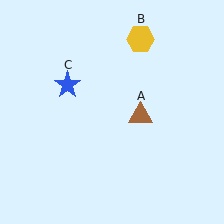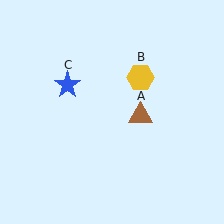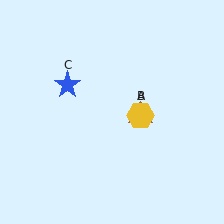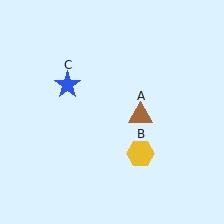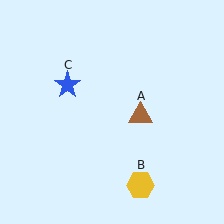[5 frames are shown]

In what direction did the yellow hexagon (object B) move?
The yellow hexagon (object B) moved down.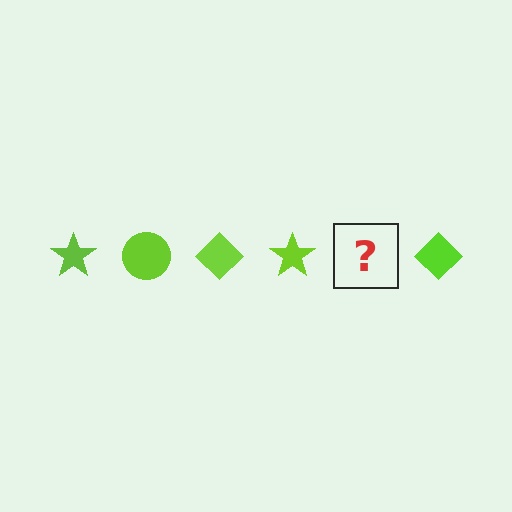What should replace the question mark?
The question mark should be replaced with a lime circle.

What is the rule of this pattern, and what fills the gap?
The rule is that the pattern cycles through star, circle, diamond shapes in lime. The gap should be filled with a lime circle.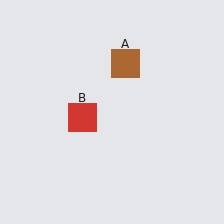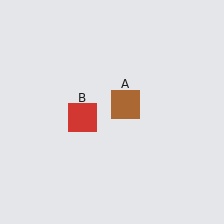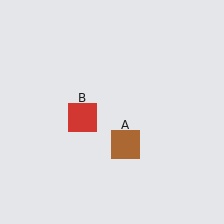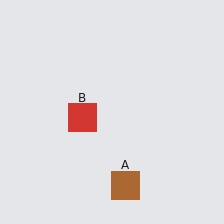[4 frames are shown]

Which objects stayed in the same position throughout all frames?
Red square (object B) remained stationary.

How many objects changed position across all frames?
1 object changed position: brown square (object A).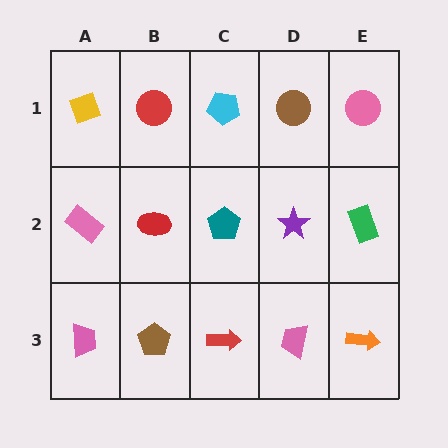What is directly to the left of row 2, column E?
A purple star.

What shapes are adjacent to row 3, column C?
A teal pentagon (row 2, column C), a brown pentagon (row 3, column B), a pink trapezoid (row 3, column D).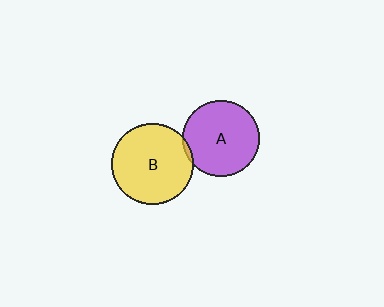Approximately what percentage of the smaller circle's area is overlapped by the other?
Approximately 5%.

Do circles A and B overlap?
Yes.